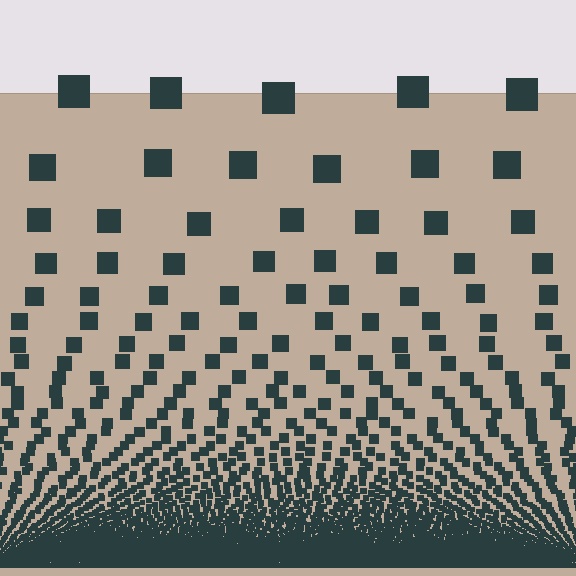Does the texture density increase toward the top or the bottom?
Density increases toward the bottom.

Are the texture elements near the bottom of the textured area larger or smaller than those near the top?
Smaller. The gradient is inverted — elements near the bottom are smaller and denser.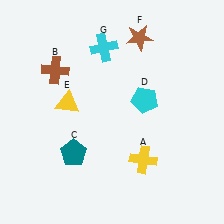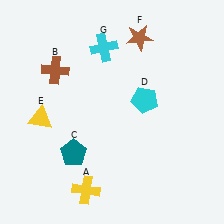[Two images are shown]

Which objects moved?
The objects that moved are: the yellow cross (A), the yellow triangle (E).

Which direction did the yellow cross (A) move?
The yellow cross (A) moved left.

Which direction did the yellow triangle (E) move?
The yellow triangle (E) moved left.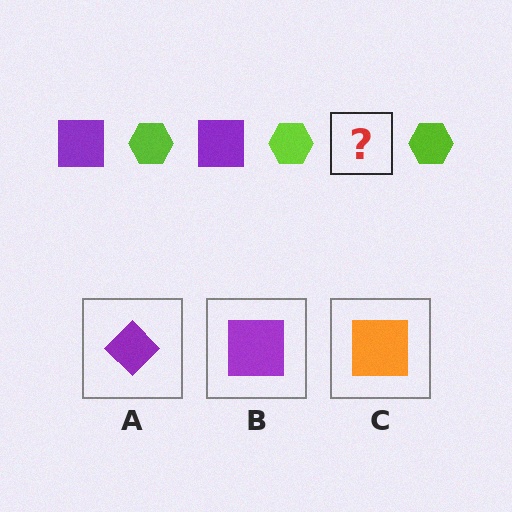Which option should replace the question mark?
Option B.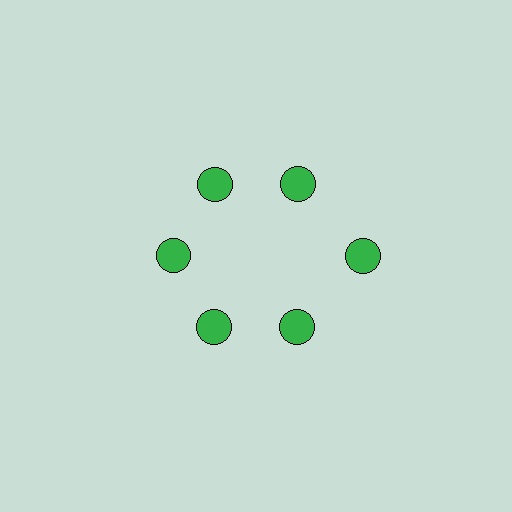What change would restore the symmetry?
The symmetry would be restored by moving it inward, back onto the ring so that all 6 circles sit at equal angles and equal distance from the center.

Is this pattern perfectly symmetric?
No. The 6 green circles are arranged in a ring, but one element near the 3 o'clock position is pushed outward from the center, breaking the 6-fold rotational symmetry.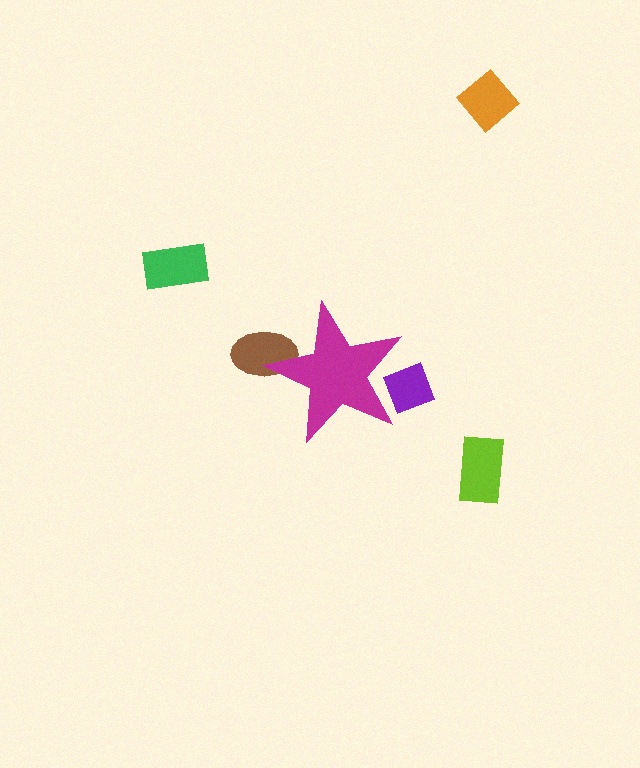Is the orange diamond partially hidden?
No, the orange diamond is fully visible.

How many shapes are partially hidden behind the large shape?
2 shapes are partially hidden.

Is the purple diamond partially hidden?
Yes, the purple diamond is partially hidden behind the magenta star.